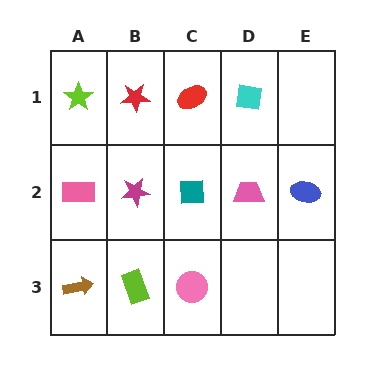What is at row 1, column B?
A red star.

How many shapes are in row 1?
4 shapes.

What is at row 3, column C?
A pink circle.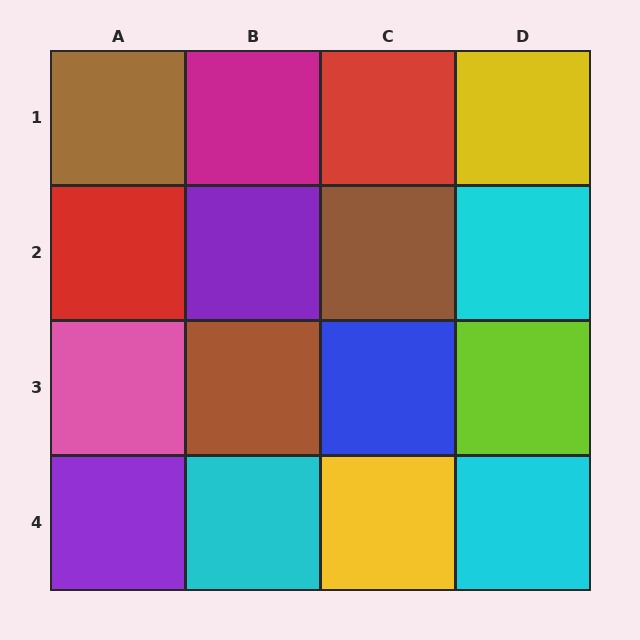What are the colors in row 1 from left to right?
Brown, magenta, red, yellow.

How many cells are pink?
1 cell is pink.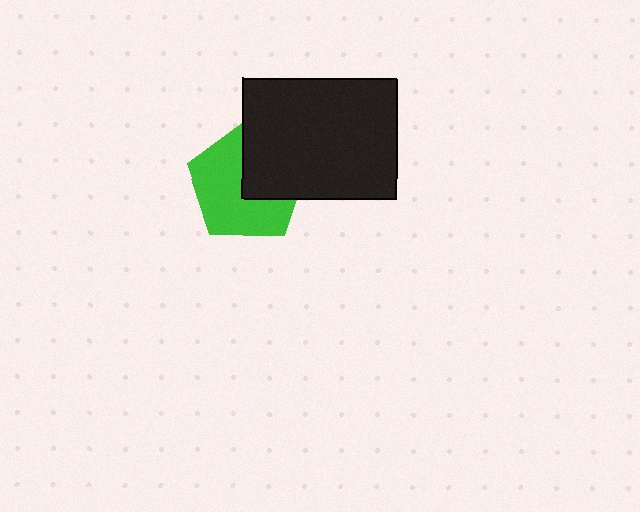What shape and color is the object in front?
The object in front is a black rectangle.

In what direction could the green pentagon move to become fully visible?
The green pentagon could move toward the lower-left. That would shift it out from behind the black rectangle entirely.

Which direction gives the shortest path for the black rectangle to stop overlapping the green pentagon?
Moving toward the upper-right gives the shortest separation.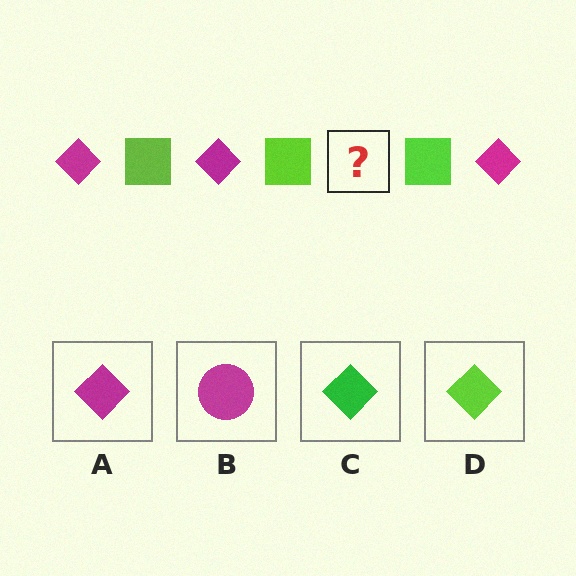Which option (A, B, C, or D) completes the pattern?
A.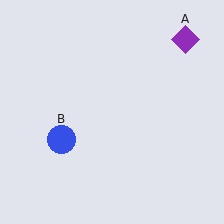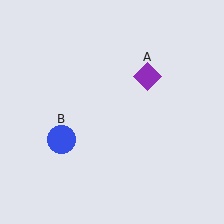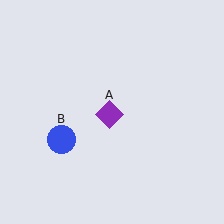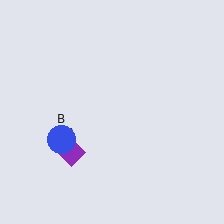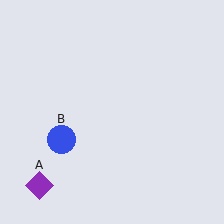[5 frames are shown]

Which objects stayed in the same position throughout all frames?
Blue circle (object B) remained stationary.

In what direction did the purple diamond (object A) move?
The purple diamond (object A) moved down and to the left.